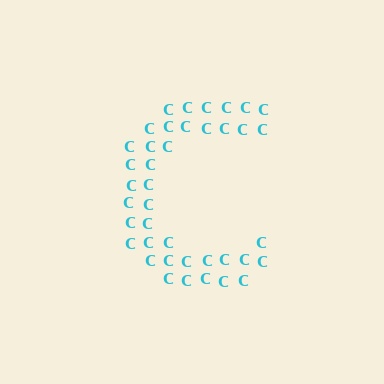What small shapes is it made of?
It is made of small letter C's.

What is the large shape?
The large shape is the letter C.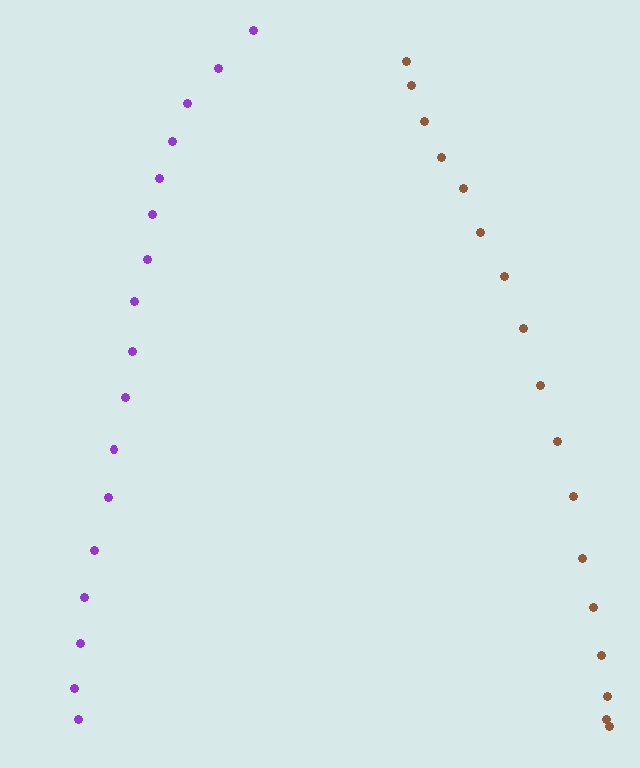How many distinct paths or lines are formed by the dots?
There are 2 distinct paths.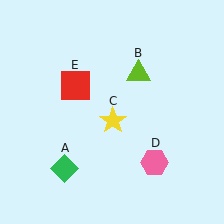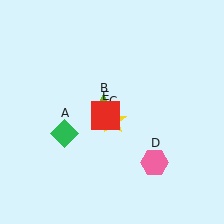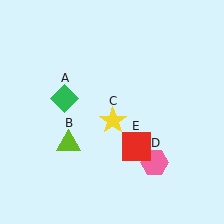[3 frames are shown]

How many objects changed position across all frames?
3 objects changed position: green diamond (object A), lime triangle (object B), red square (object E).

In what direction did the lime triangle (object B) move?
The lime triangle (object B) moved down and to the left.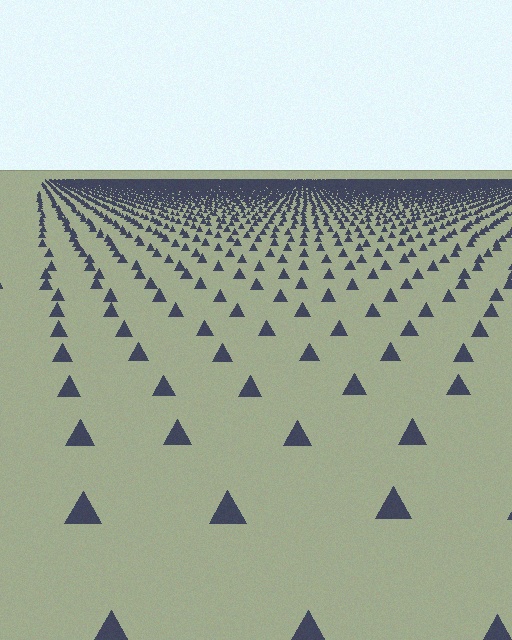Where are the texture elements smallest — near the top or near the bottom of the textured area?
Near the top.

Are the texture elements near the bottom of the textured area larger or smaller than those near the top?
Larger. Near the bottom, elements are closer to the viewer and appear at a bigger on-screen size.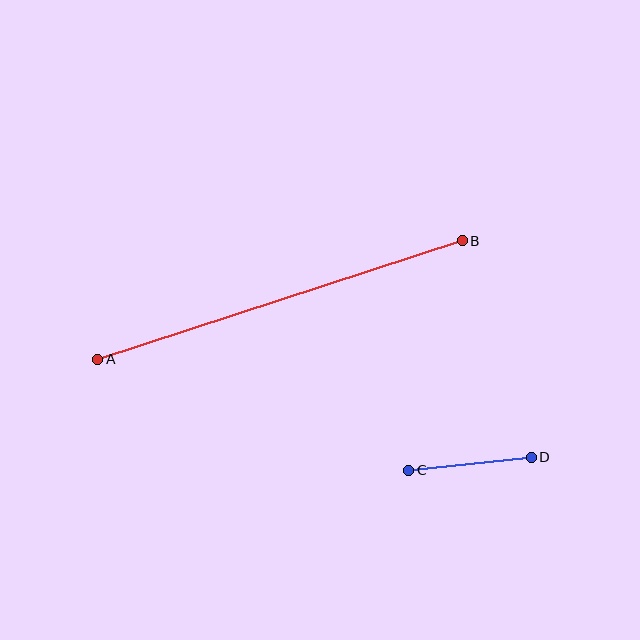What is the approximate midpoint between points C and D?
The midpoint is at approximately (470, 464) pixels.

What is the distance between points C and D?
The distance is approximately 123 pixels.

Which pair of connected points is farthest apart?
Points A and B are farthest apart.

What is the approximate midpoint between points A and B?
The midpoint is at approximately (280, 300) pixels.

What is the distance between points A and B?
The distance is approximately 383 pixels.